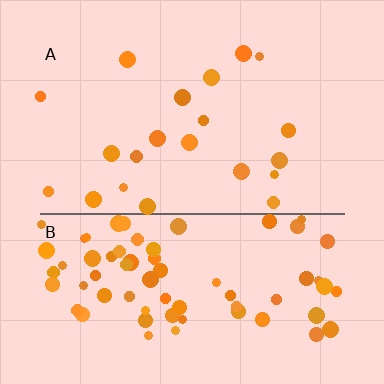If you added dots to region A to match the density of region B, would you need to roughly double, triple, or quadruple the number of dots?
Approximately triple.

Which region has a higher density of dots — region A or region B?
B (the bottom).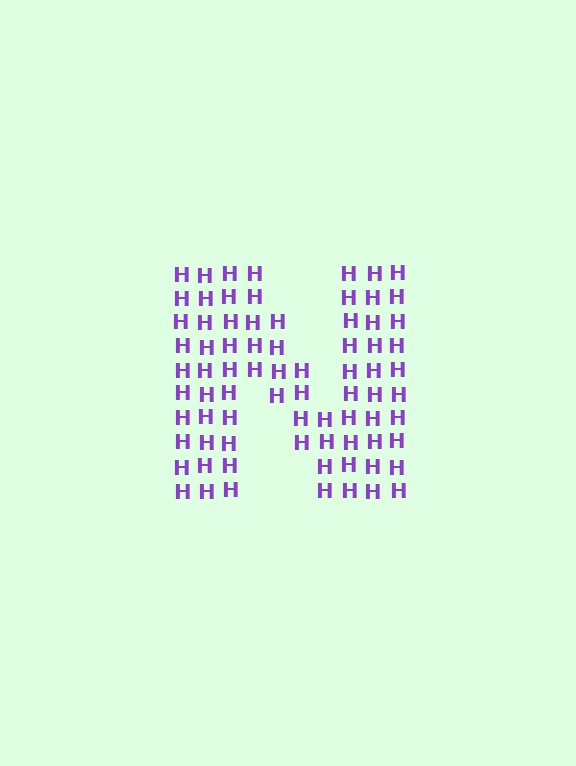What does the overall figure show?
The overall figure shows the letter N.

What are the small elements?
The small elements are letter H's.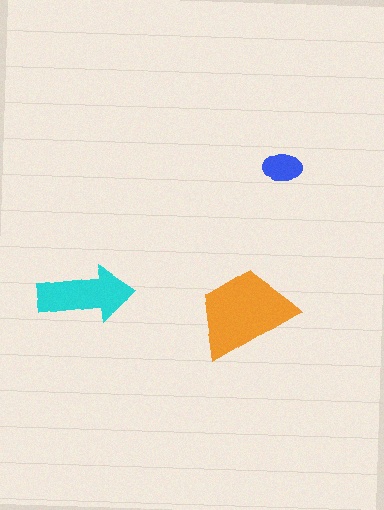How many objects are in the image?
There are 3 objects in the image.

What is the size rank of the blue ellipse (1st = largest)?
3rd.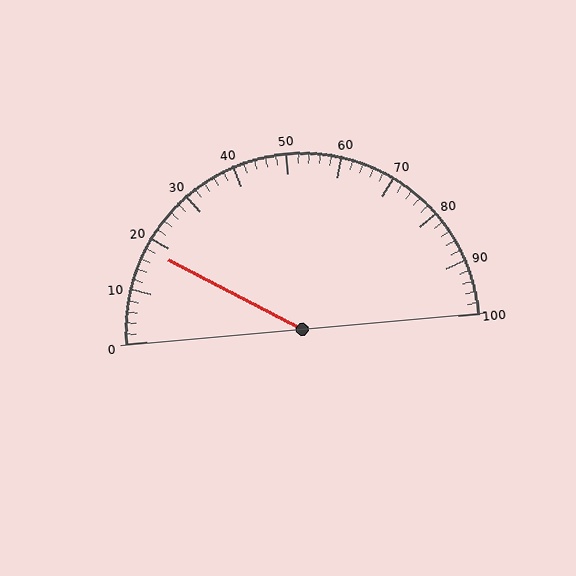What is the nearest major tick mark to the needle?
The nearest major tick mark is 20.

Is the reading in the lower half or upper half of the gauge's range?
The reading is in the lower half of the range (0 to 100).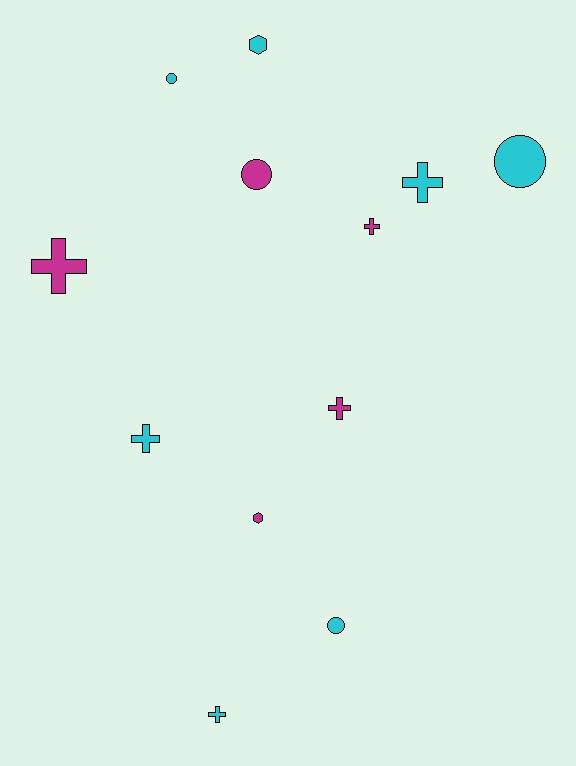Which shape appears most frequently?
Cross, with 6 objects.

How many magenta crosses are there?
There are 3 magenta crosses.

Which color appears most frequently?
Cyan, with 7 objects.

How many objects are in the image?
There are 12 objects.